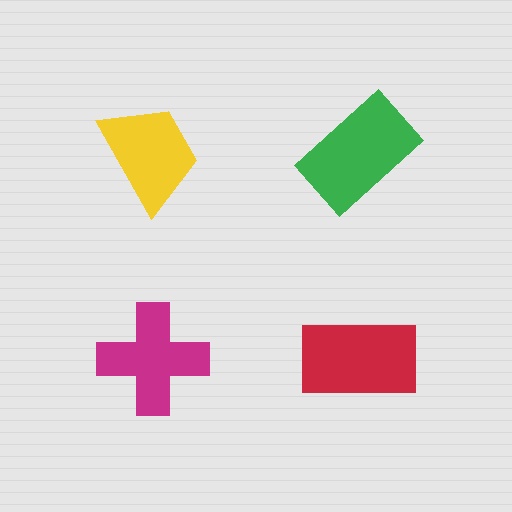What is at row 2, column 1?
A magenta cross.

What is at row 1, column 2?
A green rectangle.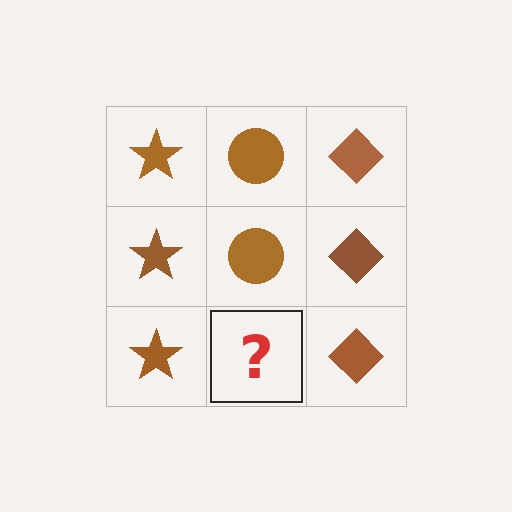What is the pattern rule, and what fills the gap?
The rule is that each column has a consistent shape. The gap should be filled with a brown circle.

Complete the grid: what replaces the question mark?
The question mark should be replaced with a brown circle.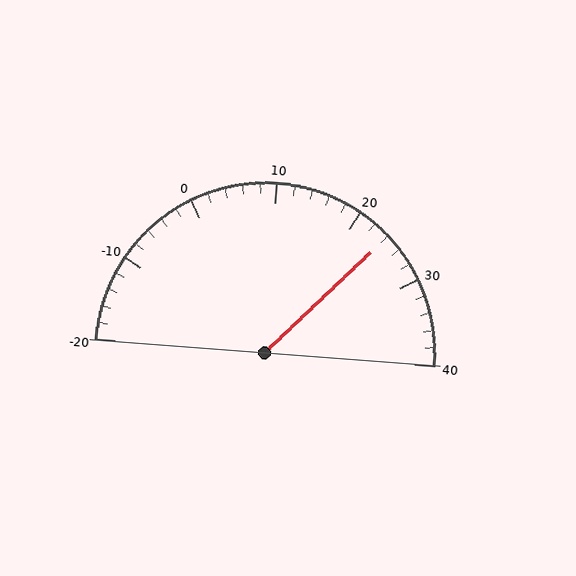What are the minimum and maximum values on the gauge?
The gauge ranges from -20 to 40.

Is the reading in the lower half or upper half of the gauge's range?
The reading is in the upper half of the range (-20 to 40).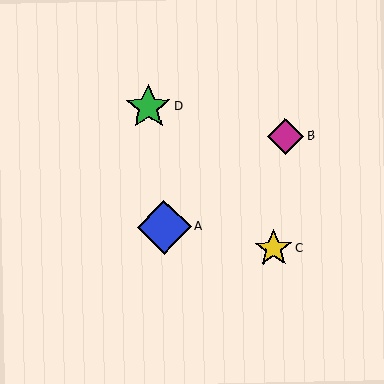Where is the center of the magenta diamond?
The center of the magenta diamond is at (285, 137).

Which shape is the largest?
The blue diamond (labeled A) is the largest.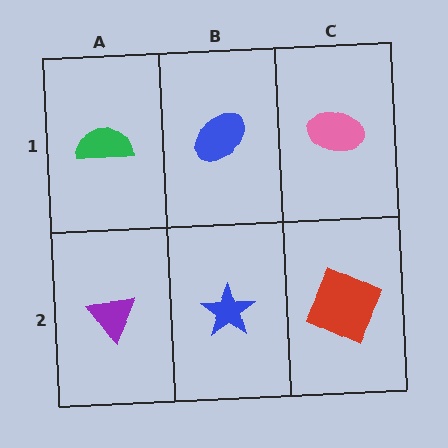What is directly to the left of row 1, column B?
A green semicircle.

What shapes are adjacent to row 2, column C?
A pink ellipse (row 1, column C), a blue star (row 2, column B).